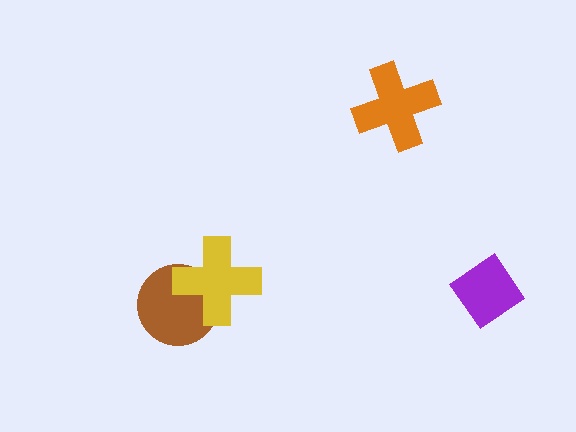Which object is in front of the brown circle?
The yellow cross is in front of the brown circle.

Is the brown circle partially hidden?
Yes, it is partially covered by another shape.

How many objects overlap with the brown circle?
1 object overlaps with the brown circle.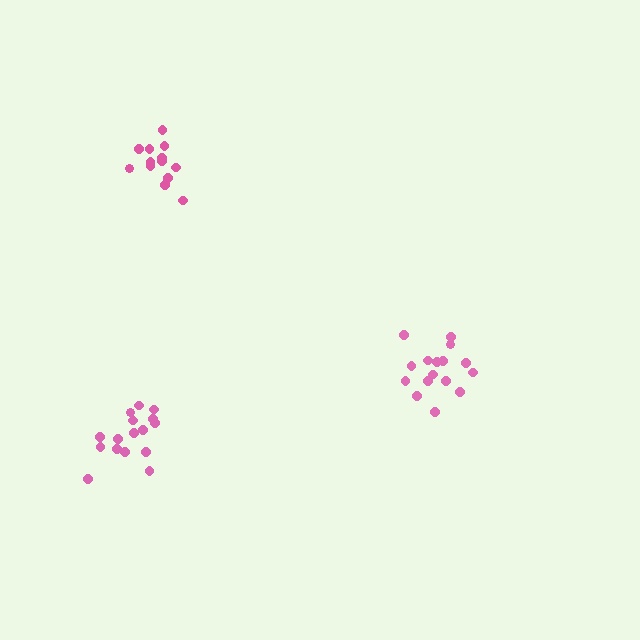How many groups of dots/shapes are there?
There are 3 groups.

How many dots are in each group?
Group 1: 16 dots, Group 2: 16 dots, Group 3: 13 dots (45 total).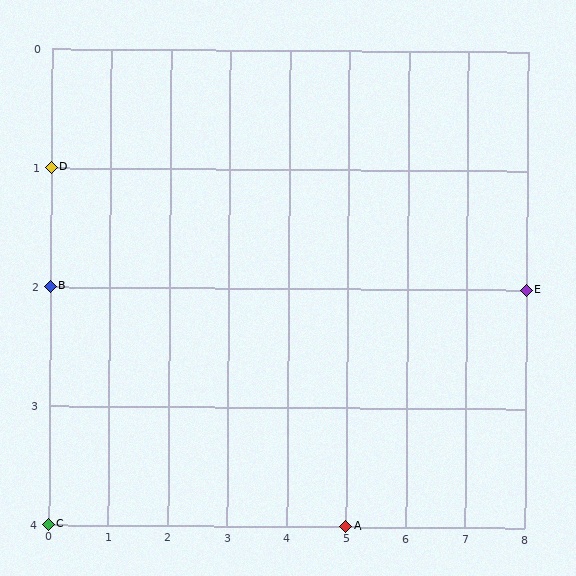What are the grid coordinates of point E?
Point E is at grid coordinates (8, 2).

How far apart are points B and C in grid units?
Points B and C are 2 rows apart.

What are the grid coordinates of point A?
Point A is at grid coordinates (5, 4).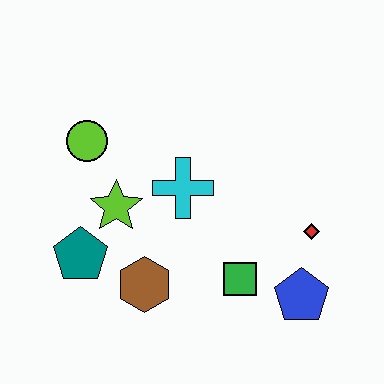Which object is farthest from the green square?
The lime circle is farthest from the green square.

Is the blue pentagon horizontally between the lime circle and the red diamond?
Yes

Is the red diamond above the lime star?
No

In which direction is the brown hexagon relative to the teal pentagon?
The brown hexagon is to the right of the teal pentagon.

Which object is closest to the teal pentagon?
The lime star is closest to the teal pentagon.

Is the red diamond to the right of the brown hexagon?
Yes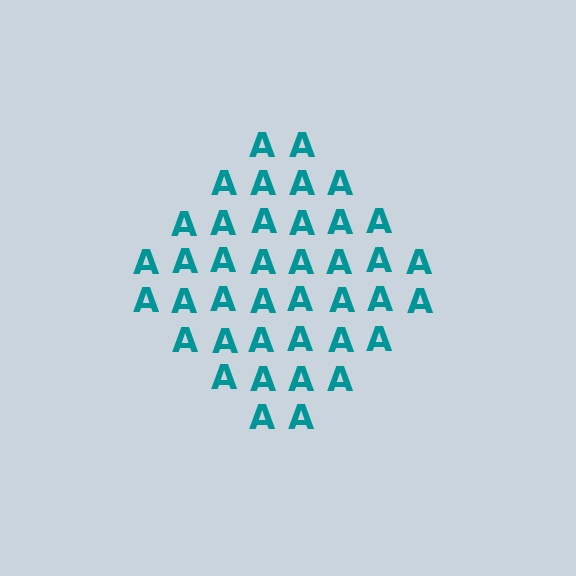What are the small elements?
The small elements are letter A's.